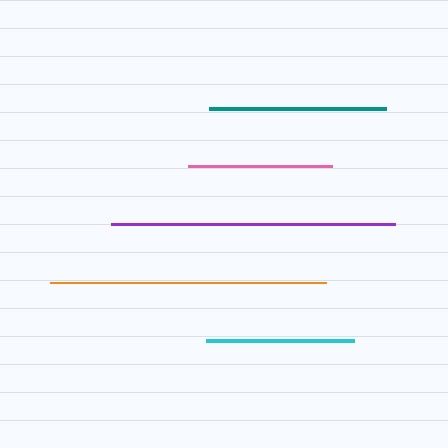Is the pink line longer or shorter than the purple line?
The purple line is longer than the pink line.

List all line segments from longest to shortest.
From longest to shortest: purple, orange, teal, cyan, pink.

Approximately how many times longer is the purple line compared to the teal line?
The purple line is approximately 1.6 times the length of the teal line.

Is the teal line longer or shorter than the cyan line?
The teal line is longer than the cyan line.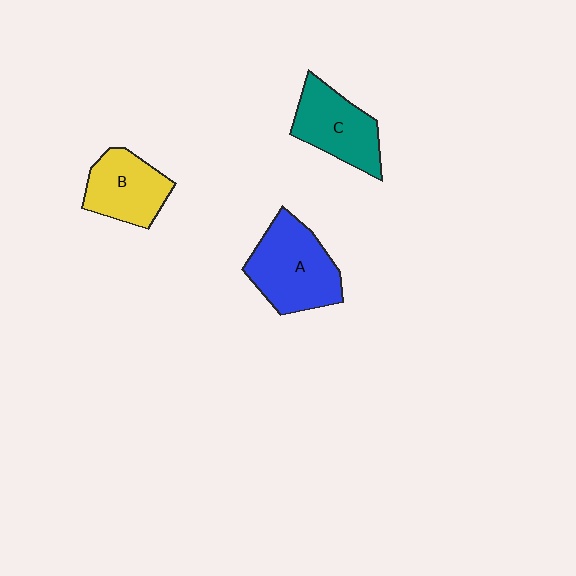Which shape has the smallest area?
Shape B (yellow).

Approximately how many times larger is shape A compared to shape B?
Approximately 1.3 times.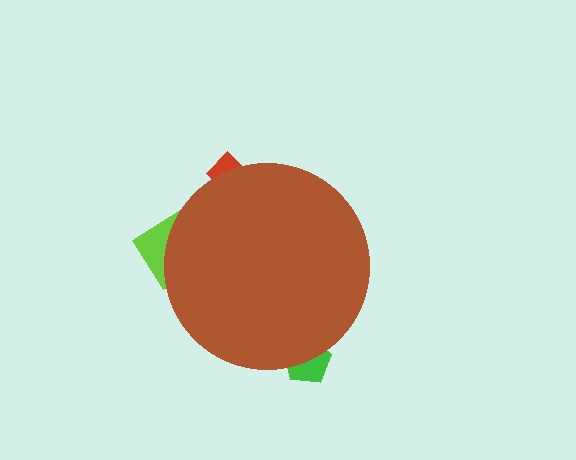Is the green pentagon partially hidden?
Yes, the green pentagon is partially hidden behind the brown circle.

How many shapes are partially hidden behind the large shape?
4 shapes are partially hidden.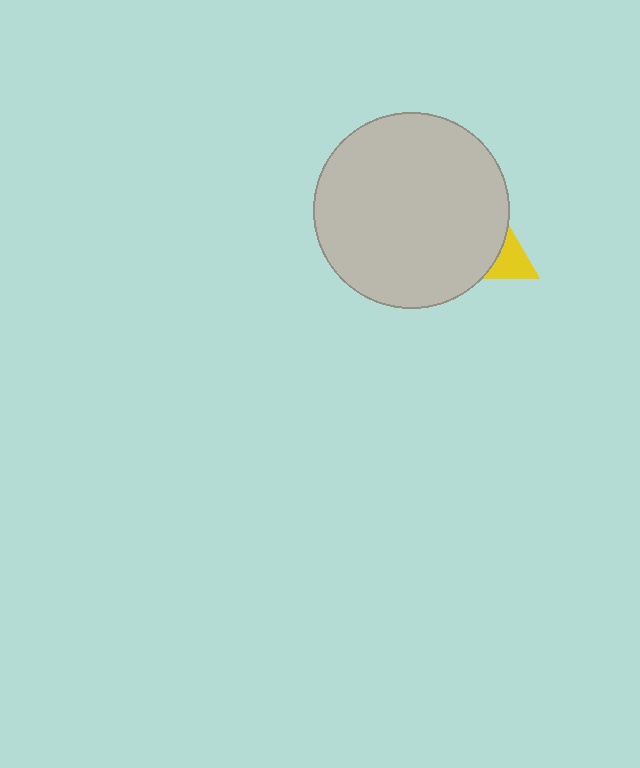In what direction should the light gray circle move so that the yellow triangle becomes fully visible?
The light gray circle should move left. That is the shortest direction to clear the overlap and leave the yellow triangle fully visible.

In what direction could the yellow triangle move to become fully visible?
The yellow triangle could move right. That would shift it out from behind the light gray circle entirely.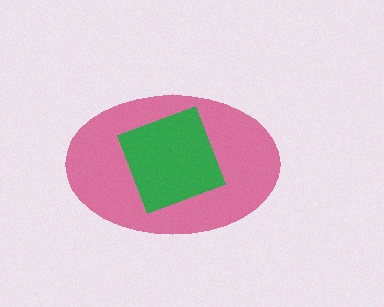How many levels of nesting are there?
2.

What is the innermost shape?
The green diamond.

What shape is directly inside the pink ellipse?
The green diamond.